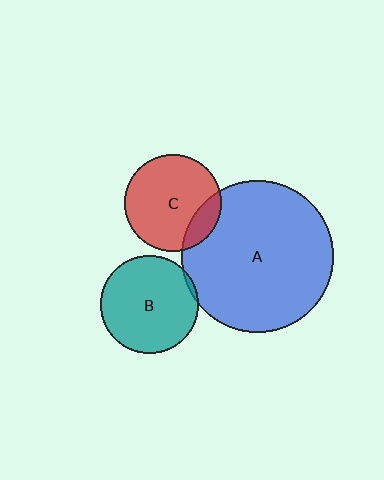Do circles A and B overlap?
Yes.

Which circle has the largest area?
Circle A (blue).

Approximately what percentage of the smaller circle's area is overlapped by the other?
Approximately 5%.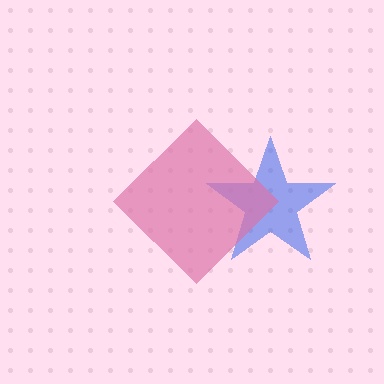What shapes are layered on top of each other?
The layered shapes are: a blue star, a pink diamond.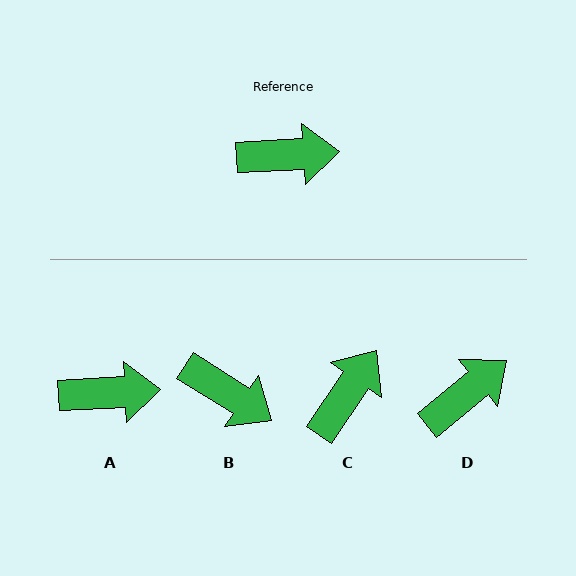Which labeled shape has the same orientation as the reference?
A.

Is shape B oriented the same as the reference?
No, it is off by about 36 degrees.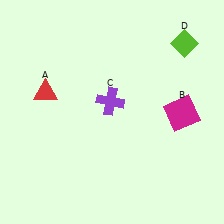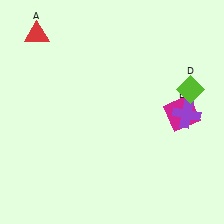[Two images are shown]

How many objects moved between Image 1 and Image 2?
3 objects moved between the two images.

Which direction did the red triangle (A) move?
The red triangle (A) moved up.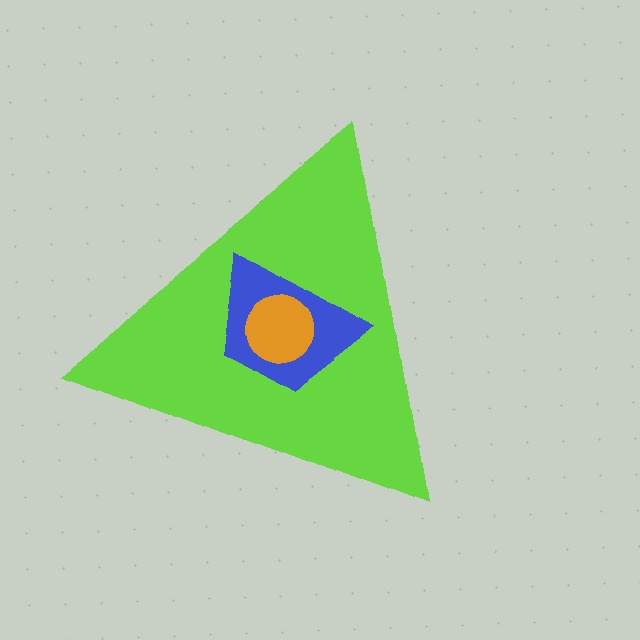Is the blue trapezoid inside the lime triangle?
Yes.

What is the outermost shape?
The lime triangle.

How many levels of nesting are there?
3.